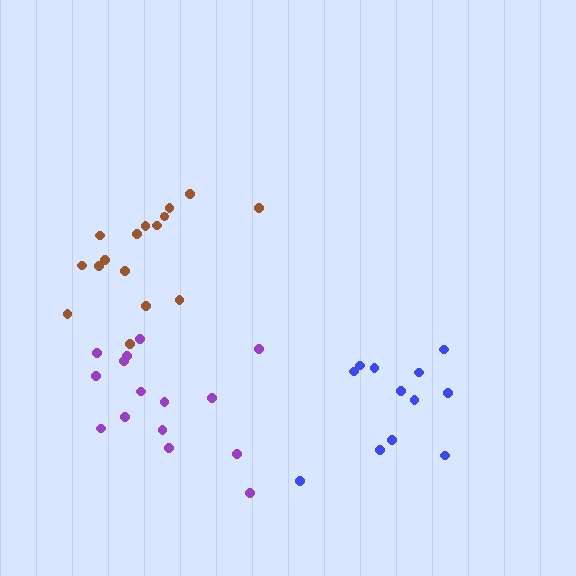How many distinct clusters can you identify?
There are 3 distinct clusters.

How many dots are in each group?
Group 1: 16 dots, Group 2: 15 dots, Group 3: 12 dots (43 total).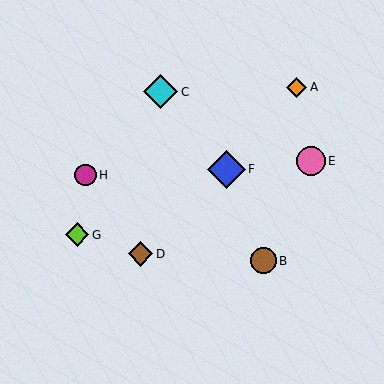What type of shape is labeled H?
Shape H is a magenta circle.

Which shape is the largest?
The blue diamond (labeled F) is the largest.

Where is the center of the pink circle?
The center of the pink circle is at (311, 161).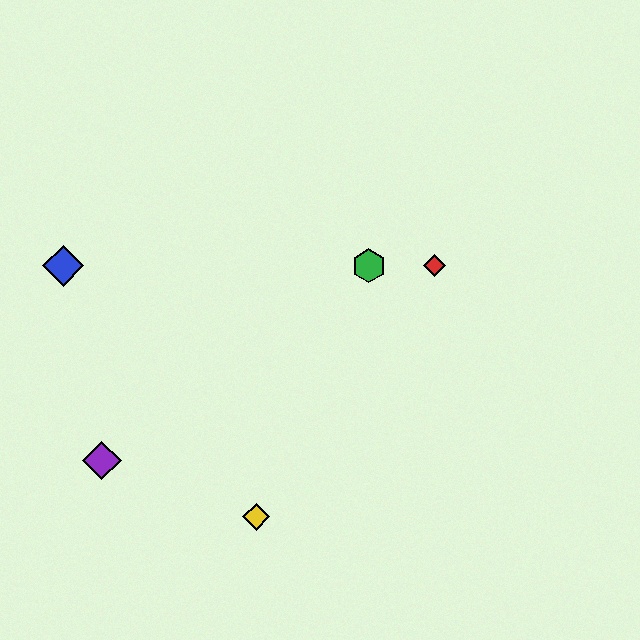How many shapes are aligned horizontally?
3 shapes (the red diamond, the blue diamond, the green hexagon) are aligned horizontally.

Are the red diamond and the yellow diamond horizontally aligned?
No, the red diamond is at y≈266 and the yellow diamond is at y≈517.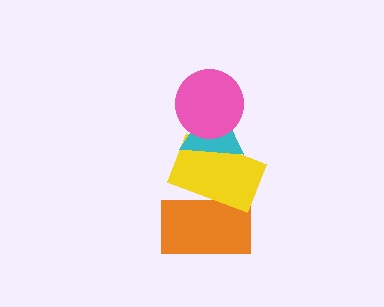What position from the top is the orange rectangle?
The orange rectangle is 4th from the top.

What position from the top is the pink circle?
The pink circle is 1st from the top.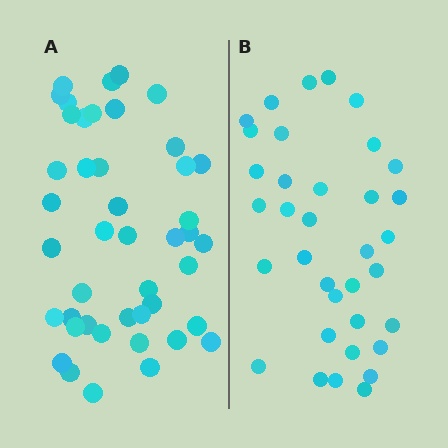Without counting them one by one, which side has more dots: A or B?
Region A (the left region) has more dots.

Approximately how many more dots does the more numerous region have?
Region A has roughly 8 or so more dots than region B.